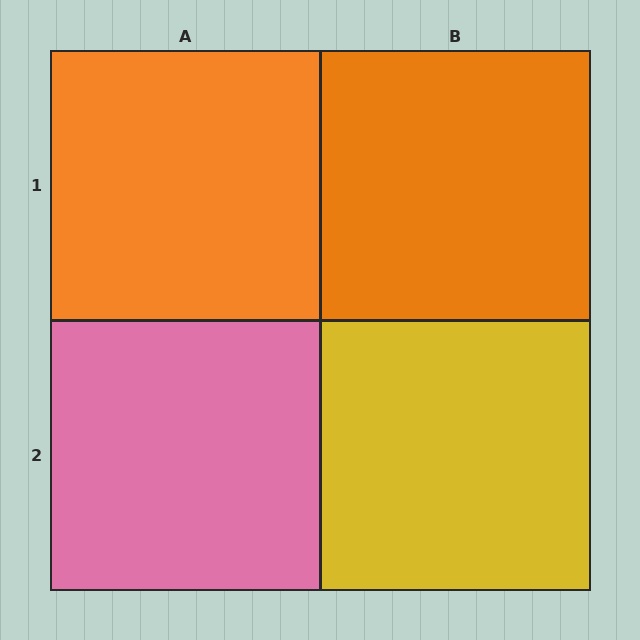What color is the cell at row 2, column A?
Pink.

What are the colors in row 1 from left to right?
Orange, orange.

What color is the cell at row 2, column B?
Yellow.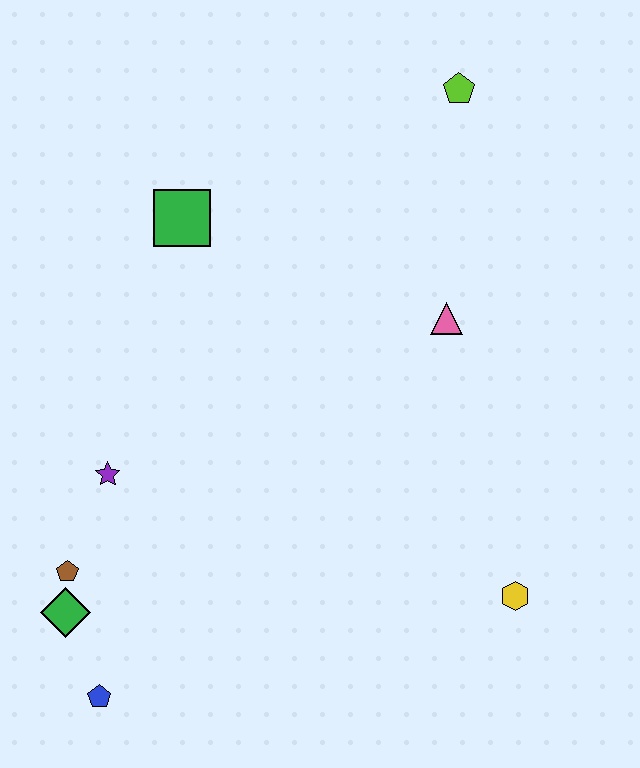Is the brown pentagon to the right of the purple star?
No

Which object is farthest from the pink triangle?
The blue pentagon is farthest from the pink triangle.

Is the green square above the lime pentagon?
No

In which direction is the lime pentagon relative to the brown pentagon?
The lime pentagon is above the brown pentagon.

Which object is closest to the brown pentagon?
The green diamond is closest to the brown pentagon.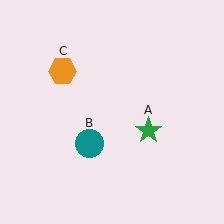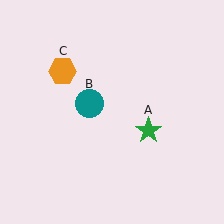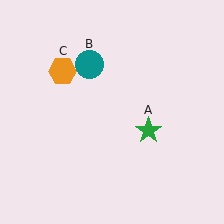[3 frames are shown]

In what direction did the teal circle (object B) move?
The teal circle (object B) moved up.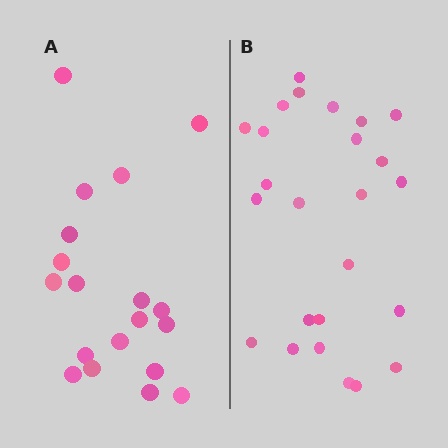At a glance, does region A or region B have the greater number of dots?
Region B (the right region) has more dots.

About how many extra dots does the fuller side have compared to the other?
Region B has about 6 more dots than region A.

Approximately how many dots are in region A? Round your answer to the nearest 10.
About 20 dots. (The exact count is 19, which rounds to 20.)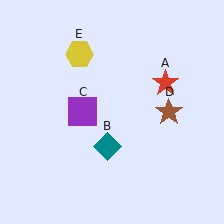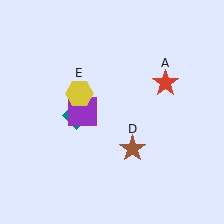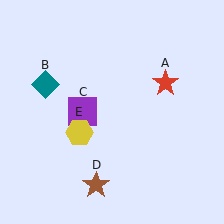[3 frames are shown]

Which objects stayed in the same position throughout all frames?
Red star (object A) and purple square (object C) remained stationary.